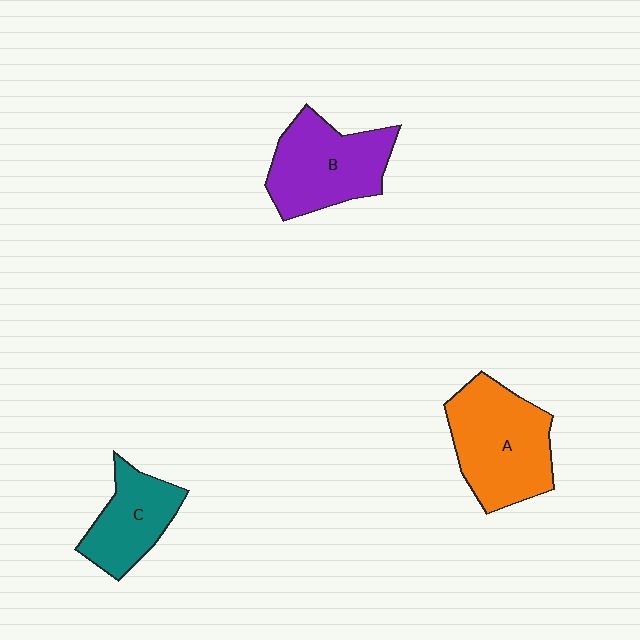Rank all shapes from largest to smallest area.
From largest to smallest: A (orange), B (purple), C (teal).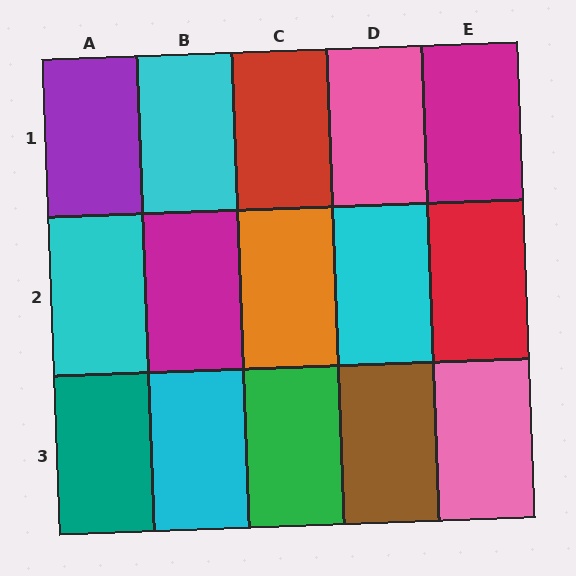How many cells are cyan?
4 cells are cyan.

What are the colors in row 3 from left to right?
Teal, cyan, green, brown, pink.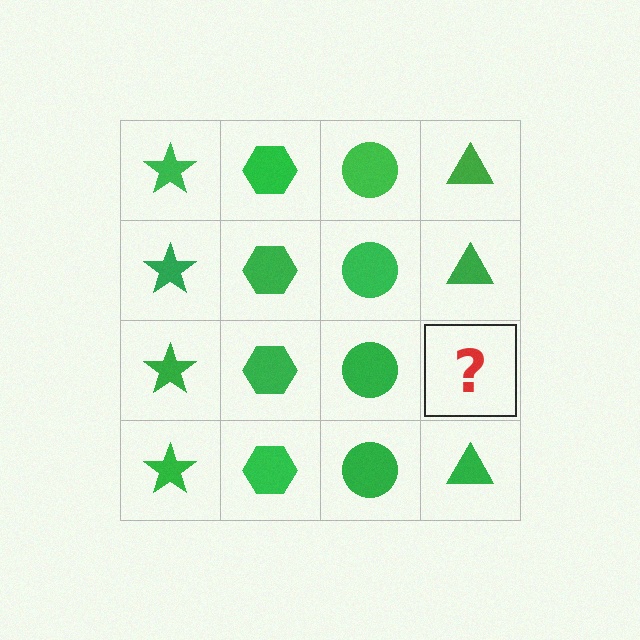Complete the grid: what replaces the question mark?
The question mark should be replaced with a green triangle.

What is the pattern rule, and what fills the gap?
The rule is that each column has a consistent shape. The gap should be filled with a green triangle.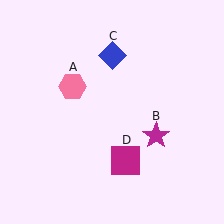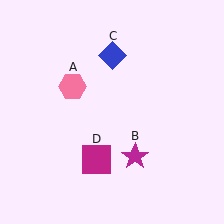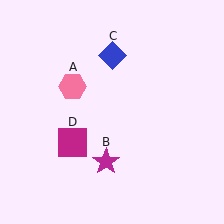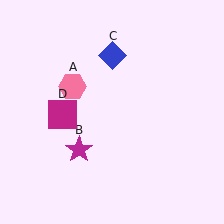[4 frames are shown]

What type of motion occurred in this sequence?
The magenta star (object B), magenta square (object D) rotated clockwise around the center of the scene.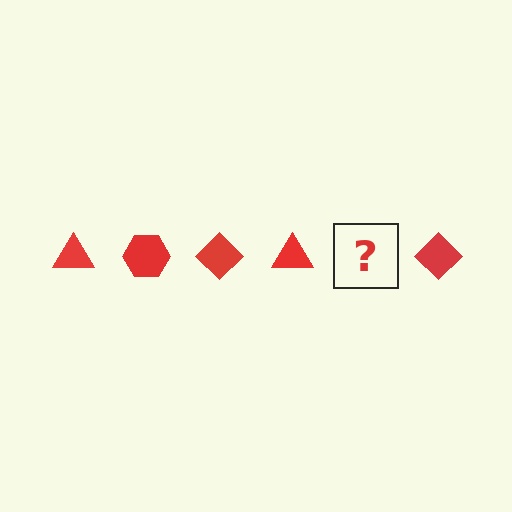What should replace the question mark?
The question mark should be replaced with a red hexagon.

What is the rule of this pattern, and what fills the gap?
The rule is that the pattern cycles through triangle, hexagon, diamond shapes in red. The gap should be filled with a red hexagon.